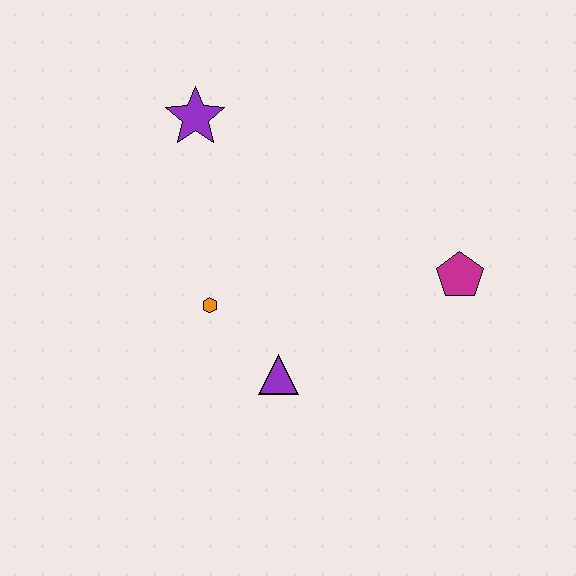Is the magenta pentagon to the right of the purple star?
Yes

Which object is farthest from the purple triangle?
The purple star is farthest from the purple triangle.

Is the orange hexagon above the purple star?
No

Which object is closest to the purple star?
The orange hexagon is closest to the purple star.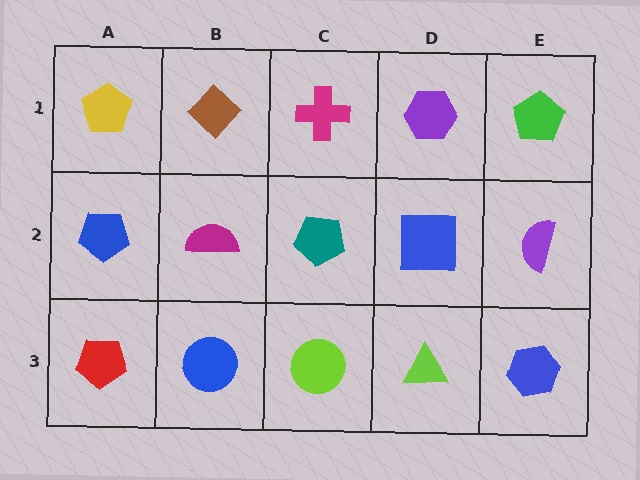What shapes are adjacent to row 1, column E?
A purple semicircle (row 2, column E), a purple hexagon (row 1, column D).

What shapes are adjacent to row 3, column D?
A blue square (row 2, column D), a lime circle (row 3, column C), a blue hexagon (row 3, column E).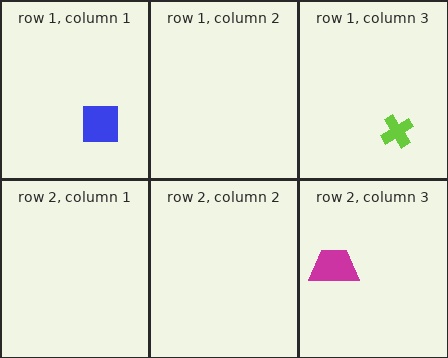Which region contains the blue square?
The row 1, column 1 region.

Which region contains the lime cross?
The row 1, column 3 region.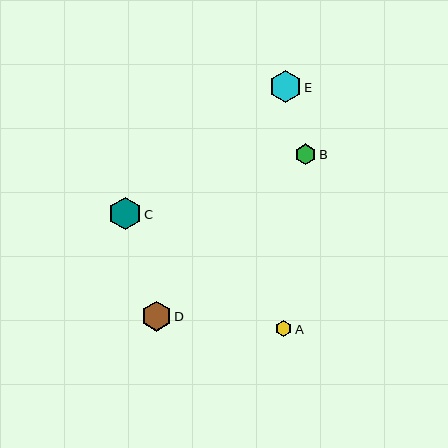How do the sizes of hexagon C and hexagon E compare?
Hexagon C and hexagon E are approximately the same size.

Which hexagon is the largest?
Hexagon C is the largest with a size of approximately 33 pixels.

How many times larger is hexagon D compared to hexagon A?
Hexagon D is approximately 1.8 times the size of hexagon A.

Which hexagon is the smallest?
Hexagon A is the smallest with a size of approximately 16 pixels.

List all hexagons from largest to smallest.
From largest to smallest: C, E, D, B, A.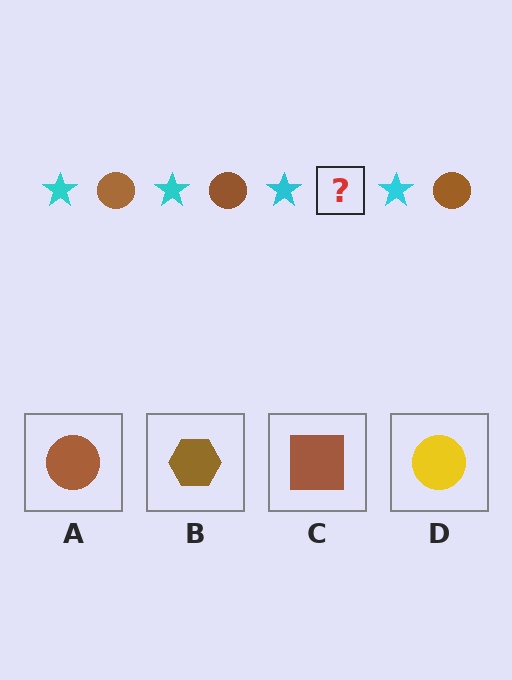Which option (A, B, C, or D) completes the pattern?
A.